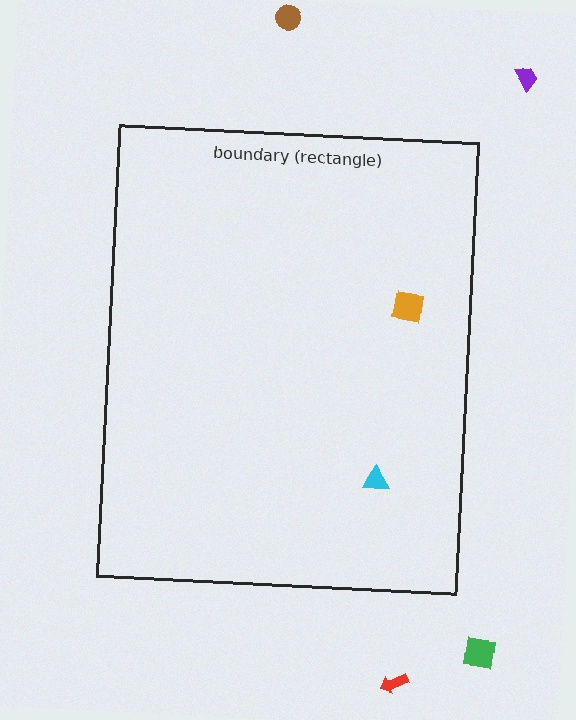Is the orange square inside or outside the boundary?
Inside.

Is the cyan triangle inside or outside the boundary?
Inside.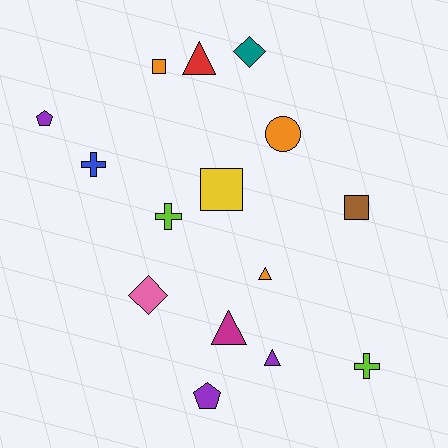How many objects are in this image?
There are 15 objects.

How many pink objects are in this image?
There is 1 pink object.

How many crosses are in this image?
There are 3 crosses.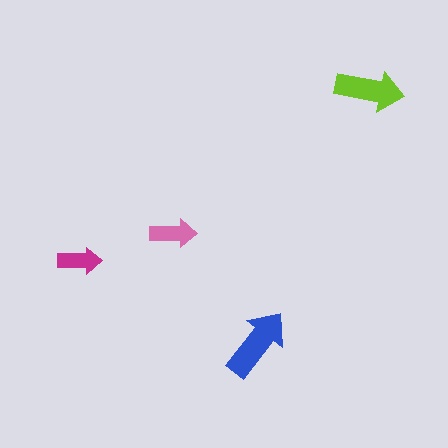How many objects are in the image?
There are 4 objects in the image.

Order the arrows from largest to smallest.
the blue one, the lime one, the pink one, the magenta one.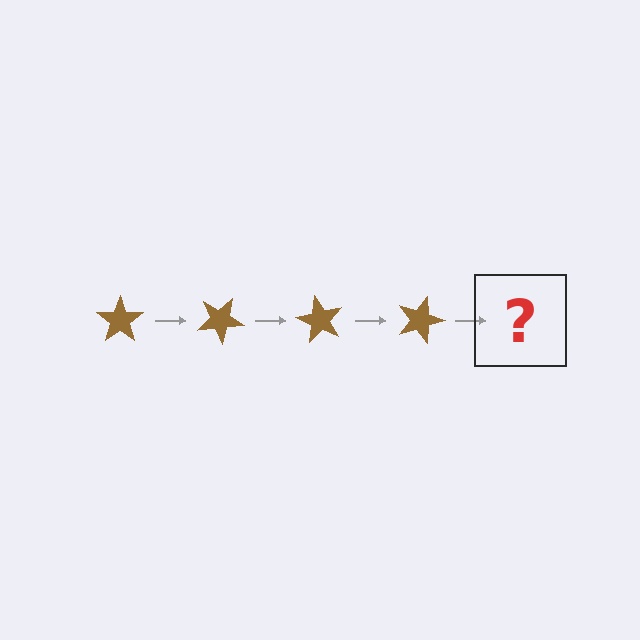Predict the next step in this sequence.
The next step is a brown star rotated 120 degrees.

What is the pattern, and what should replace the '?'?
The pattern is that the star rotates 30 degrees each step. The '?' should be a brown star rotated 120 degrees.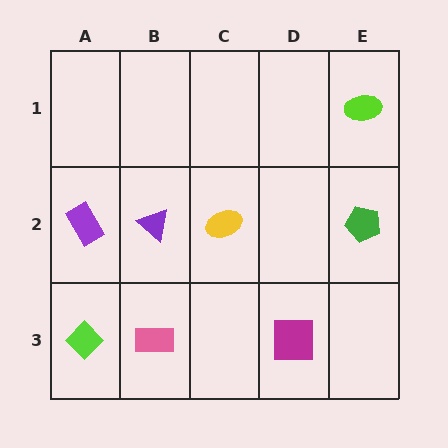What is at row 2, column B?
A purple triangle.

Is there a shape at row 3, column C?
No, that cell is empty.